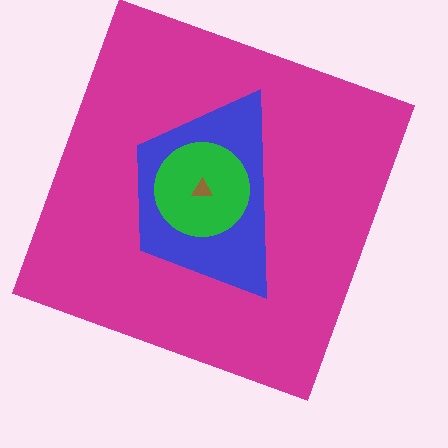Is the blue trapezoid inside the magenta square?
Yes.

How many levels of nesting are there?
4.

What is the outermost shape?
The magenta square.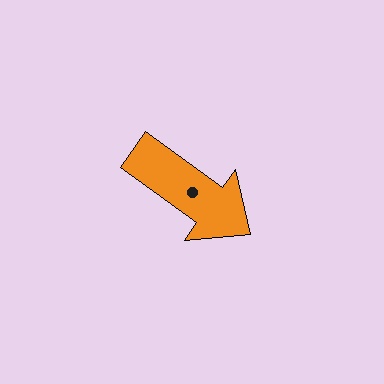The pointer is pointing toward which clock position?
Roughly 4 o'clock.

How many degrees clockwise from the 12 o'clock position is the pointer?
Approximately 126 degrees.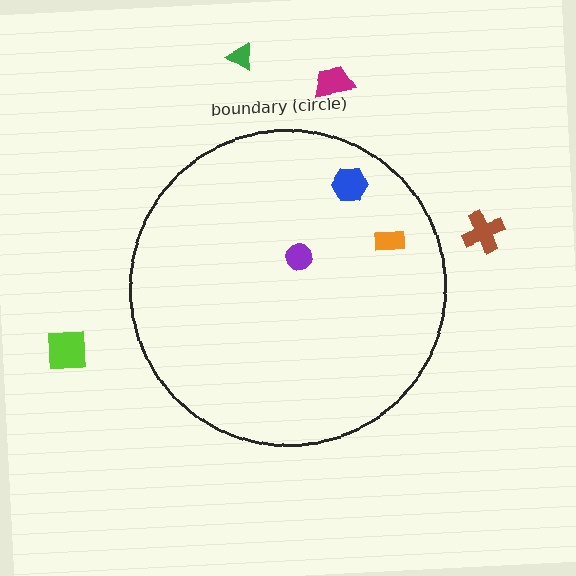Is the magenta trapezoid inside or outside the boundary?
Outside.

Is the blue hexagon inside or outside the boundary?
Inside.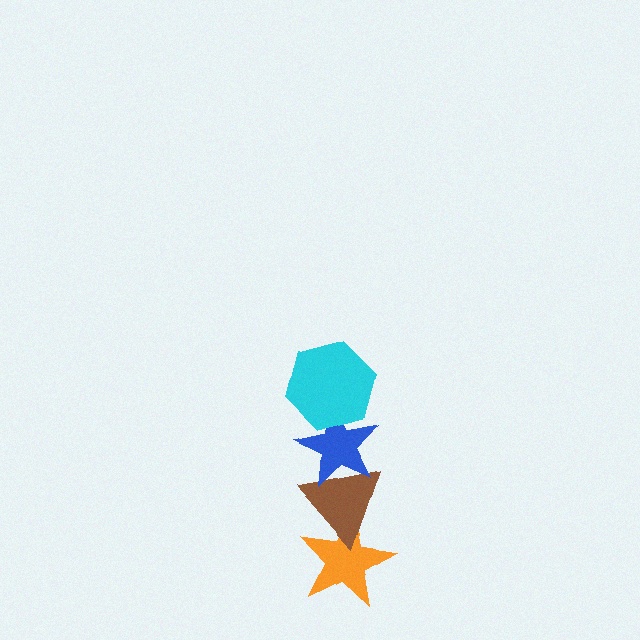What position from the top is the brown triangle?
The brown triangle is 3rd from the top.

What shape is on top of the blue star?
The cyan hexagon is on top of the blue star.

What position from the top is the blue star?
The blue star is 2nd from the top.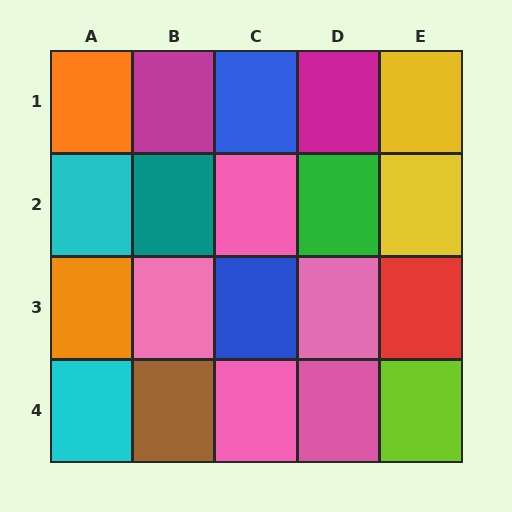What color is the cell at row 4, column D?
Pink.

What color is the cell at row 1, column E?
Yellow.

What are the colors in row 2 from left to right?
Cyan, teal, pink, green, yellow.